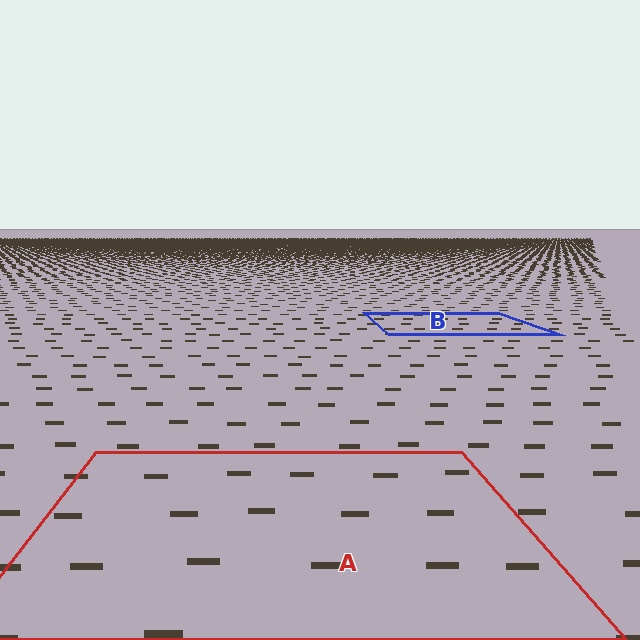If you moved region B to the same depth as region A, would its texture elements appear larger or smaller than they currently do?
They would appear larger. At a closer depth, the same texture elements are projected at a bigger on-screen size.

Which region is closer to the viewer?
Region A is closer. The texture elements there are larger and more spread out.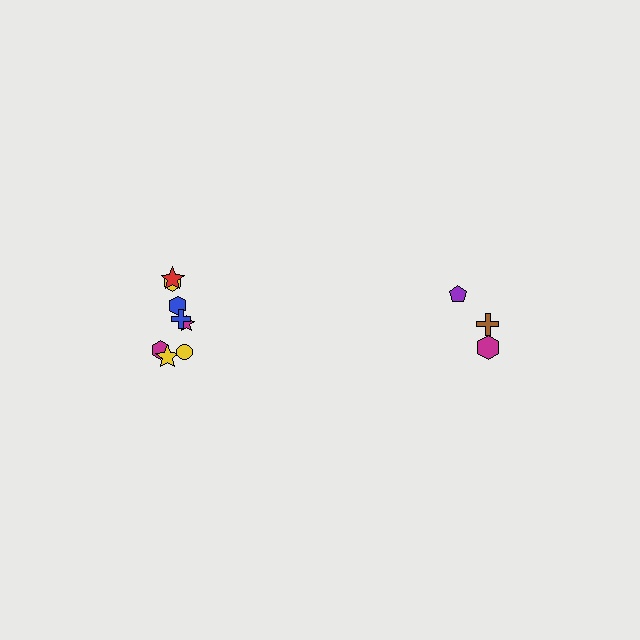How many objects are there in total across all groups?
There are 11 objects.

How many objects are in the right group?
There are 3 objects.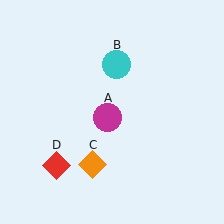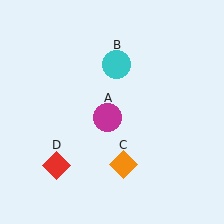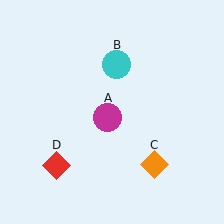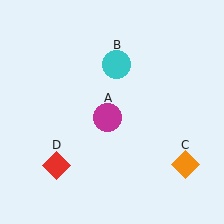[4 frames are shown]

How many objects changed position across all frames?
1 object changed position: orange diamond (object C).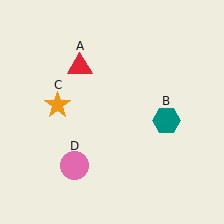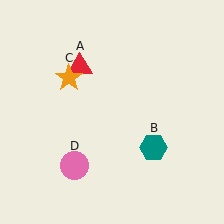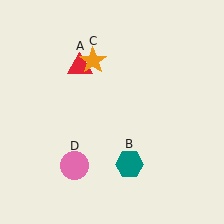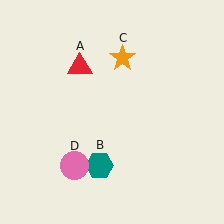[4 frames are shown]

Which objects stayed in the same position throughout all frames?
Red triangle (object A) and pink circle (object D) remained stationary.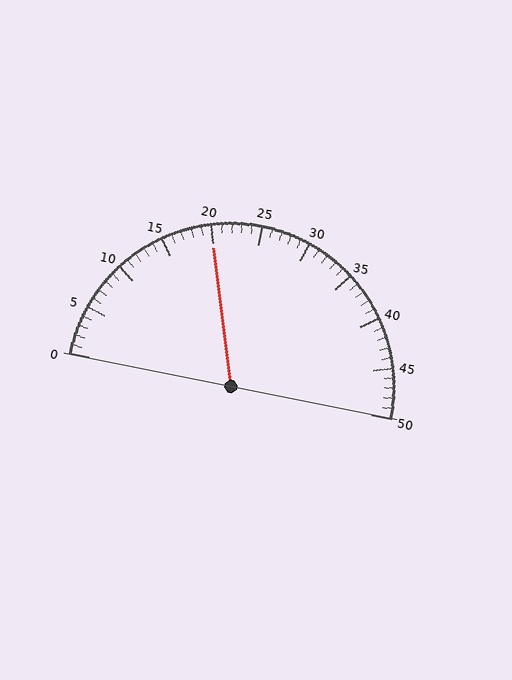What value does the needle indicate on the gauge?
The needle indicates approximately 20.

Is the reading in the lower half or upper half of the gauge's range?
The reading is in the lower half of the range (0 to 50).